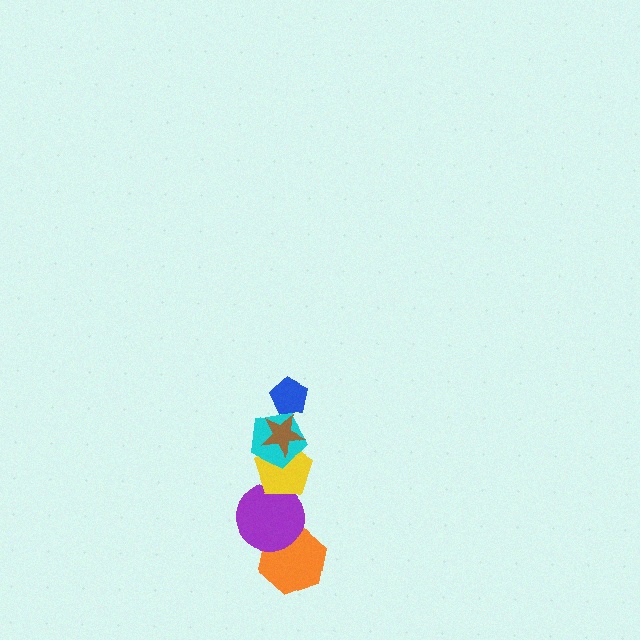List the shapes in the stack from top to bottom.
From top to bottom: the blue pentagon, the brown star, the cyan pentagon, the yellow pentagon, the purple circle, the orange hexagon.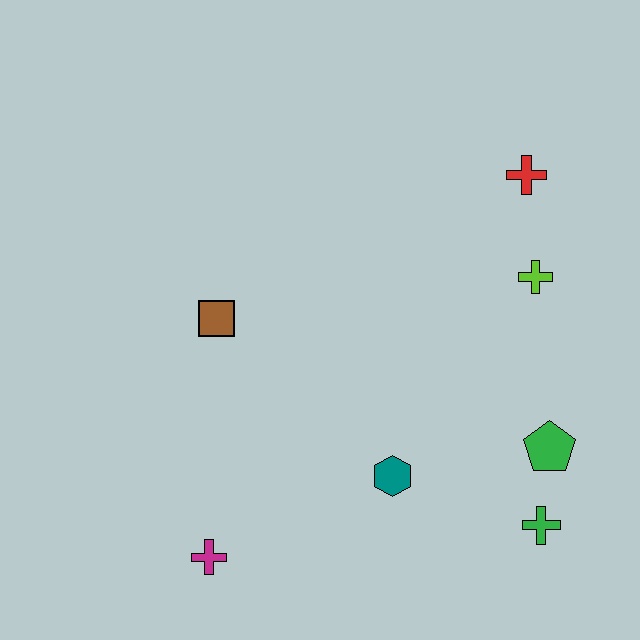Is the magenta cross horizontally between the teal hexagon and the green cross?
No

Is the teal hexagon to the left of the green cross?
Yes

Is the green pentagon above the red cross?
No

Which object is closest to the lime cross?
The red cross is closest to the lime cross.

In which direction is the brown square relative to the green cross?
The brown square is to the left of the green cross.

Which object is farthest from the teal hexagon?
The red cross is farthest from the teal hexagon.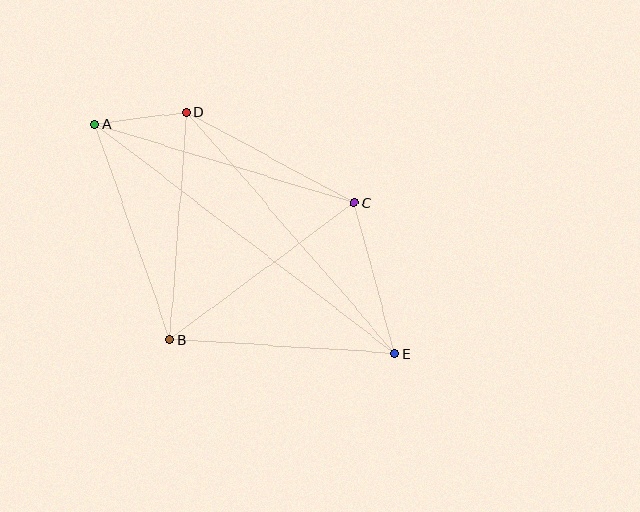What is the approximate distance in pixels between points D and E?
The distance between D and E is approximately 319 pixels.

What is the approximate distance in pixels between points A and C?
The distance between A and C is approximately 271 pixels.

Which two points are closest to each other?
Points A and D are closest to each other.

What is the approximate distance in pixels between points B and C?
The distance between B and C is approximately 229 pixels.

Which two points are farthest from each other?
Points A and E are farthest from each other.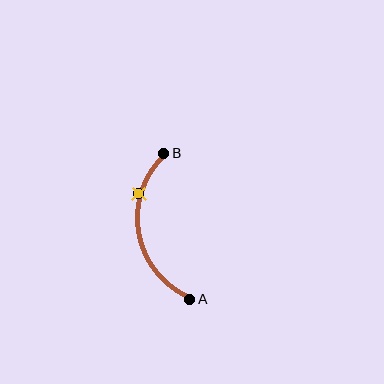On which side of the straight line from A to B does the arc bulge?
The arc bulges to the left of the straight line connecting A and B.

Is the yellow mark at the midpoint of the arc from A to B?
No. The yellow mark lies on the arc but is closer to endpoint B. The arc midpoint would be at the point on the curve equidistant along the arc from both A and B.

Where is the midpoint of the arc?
The arc midpoint is the point on the curve farthest from the straight line joining A and B. It sits to the left of that line.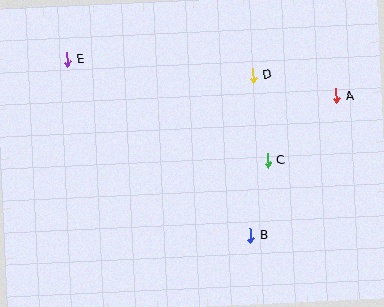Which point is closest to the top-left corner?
Point E is closest to the top-left corner.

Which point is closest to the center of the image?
Point C at (268, 161) is closest to the center.